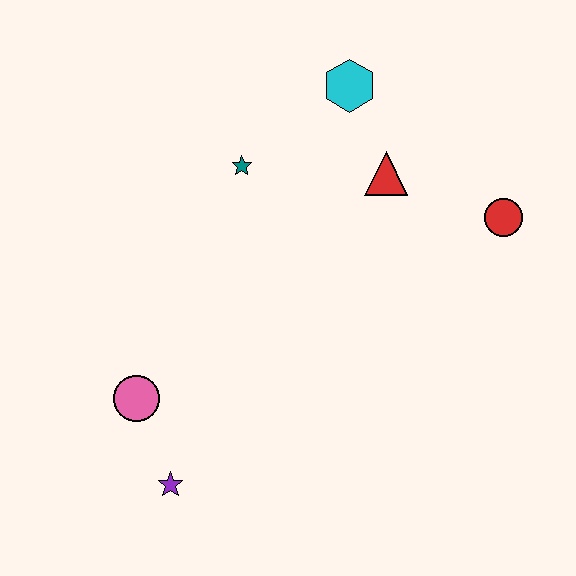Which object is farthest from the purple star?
The cyan hexagon is farthest from the purple star.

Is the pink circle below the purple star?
No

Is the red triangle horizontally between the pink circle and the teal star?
No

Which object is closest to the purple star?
The pink circle is closest to the purple star.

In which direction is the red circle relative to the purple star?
The red circle is to the right of the purple star.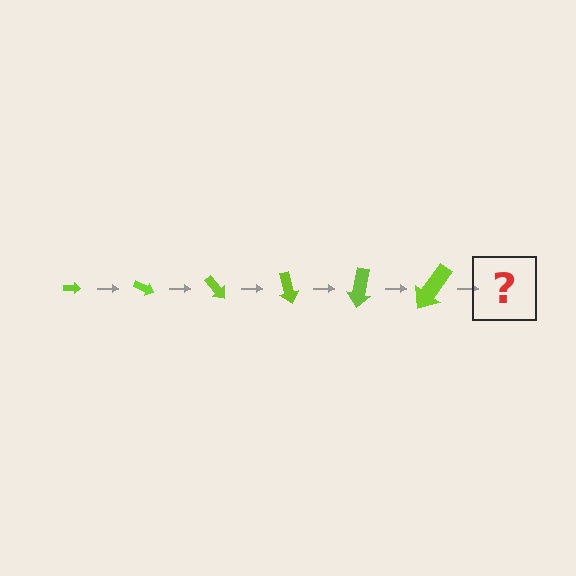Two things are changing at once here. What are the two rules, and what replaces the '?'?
The two rules are that the arrow grows larger each step and it rotates 25 degrees each step. The '?' should be an arrow, larger than the previous one and rotated 150 degrees from the start.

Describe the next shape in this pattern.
It should be an arrow, larger than the previous one and rotated 150 degrees from the start.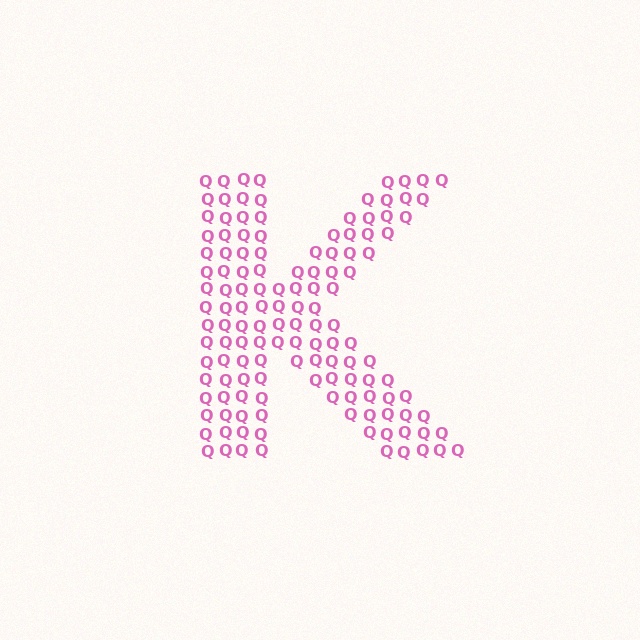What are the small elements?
The small elements are letter Q's.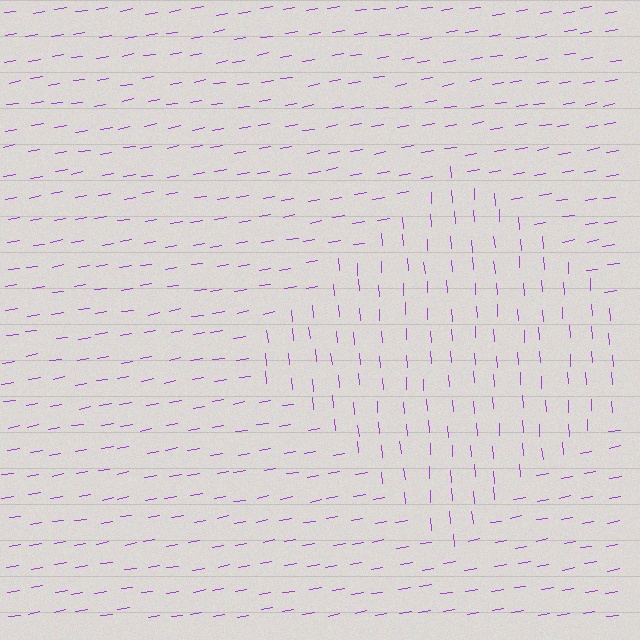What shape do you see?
I see a diamond.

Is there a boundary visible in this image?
Yes, there is a texture boundary formed by a change in line orientation.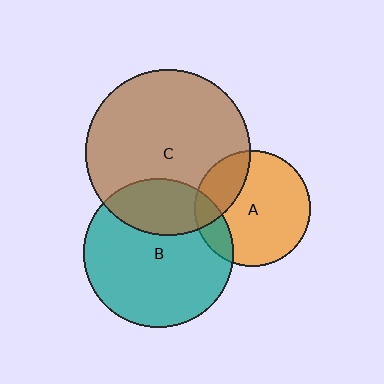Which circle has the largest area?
Circle C (brown).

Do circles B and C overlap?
Yes.